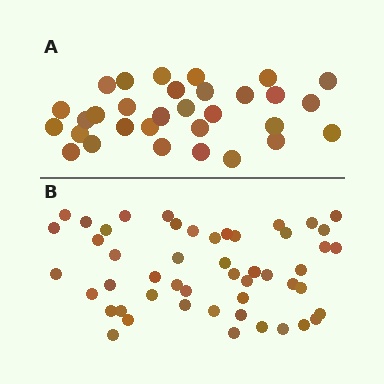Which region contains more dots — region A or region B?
Region B (the bottom region) has more dots.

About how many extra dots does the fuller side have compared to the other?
Region B has approximately 20 more dots than region A.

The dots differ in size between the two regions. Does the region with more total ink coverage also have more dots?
No. Region A has more total ink coverage because its dots are larger, but region B actually contains more individual dots. Total area can be misleading — the number of items is what matters here.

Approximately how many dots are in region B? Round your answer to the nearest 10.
About 50 dots.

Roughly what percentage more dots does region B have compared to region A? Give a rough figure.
About 60% more.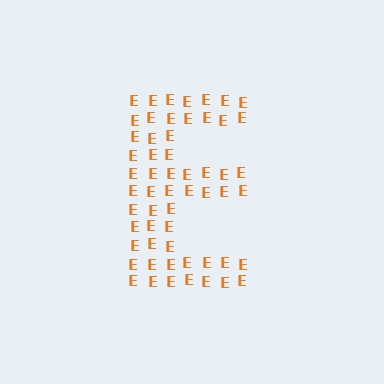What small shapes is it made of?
It is made of small letter E's.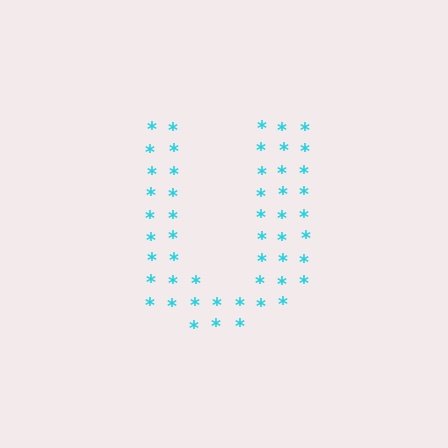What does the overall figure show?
The overall figure shows the letter U.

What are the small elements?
The small elements are asterisks.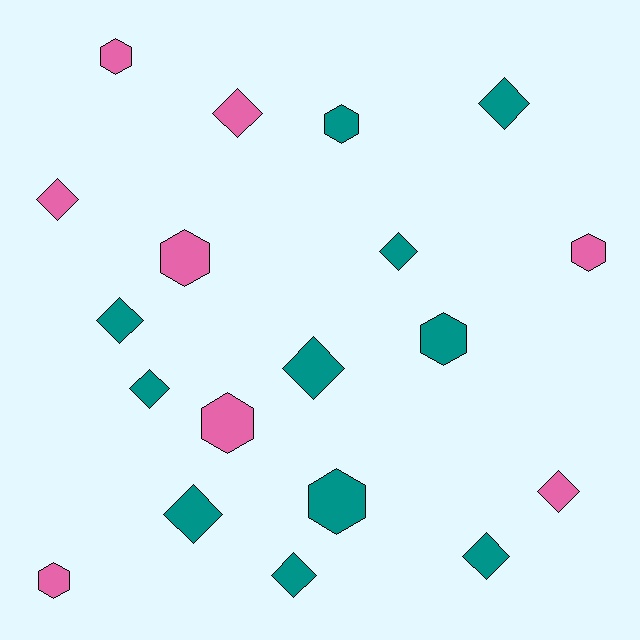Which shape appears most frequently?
Diamond, with 11 objects.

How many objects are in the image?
There are 19 objects.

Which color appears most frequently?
Teal, with 11 objects.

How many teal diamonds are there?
There are 8 teal diamonds.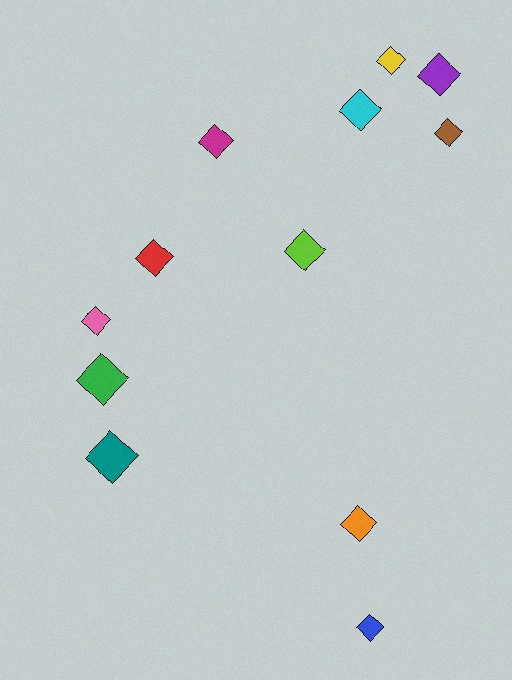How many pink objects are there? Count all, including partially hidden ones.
There is 1 pink object.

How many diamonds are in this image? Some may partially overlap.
There are 12 diamonds.